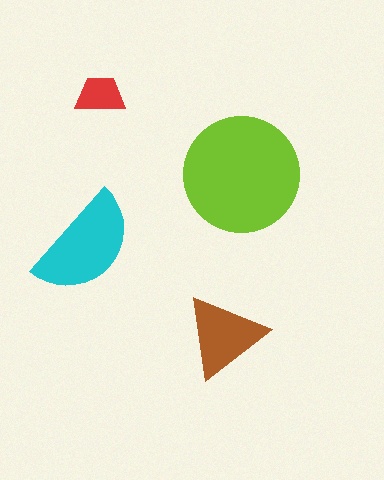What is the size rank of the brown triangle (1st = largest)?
3rd.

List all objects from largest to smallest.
The lime circle, the cyan semicircle, the brown triangle, the red trapezoid.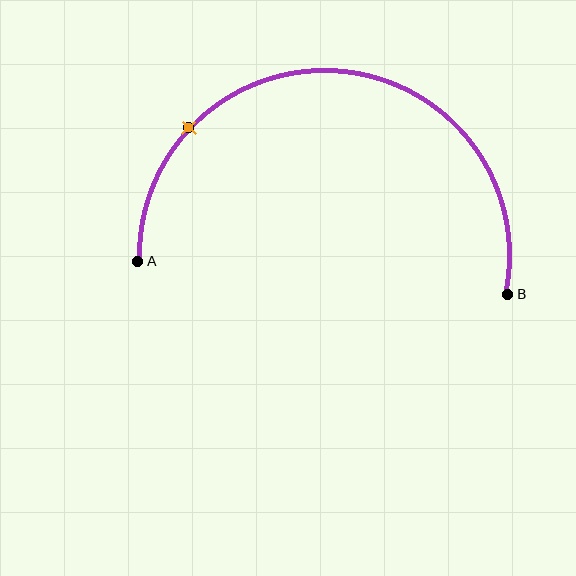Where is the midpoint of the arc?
The arc midpoint is the point on the curve farthest from the straight line joining A and B. It sits above that line.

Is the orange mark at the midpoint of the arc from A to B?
No. The orange mark lies on the arc but is closer to endpoint A. The arc midpoint would be at the point on the curve equidistant along the arc from both A and B.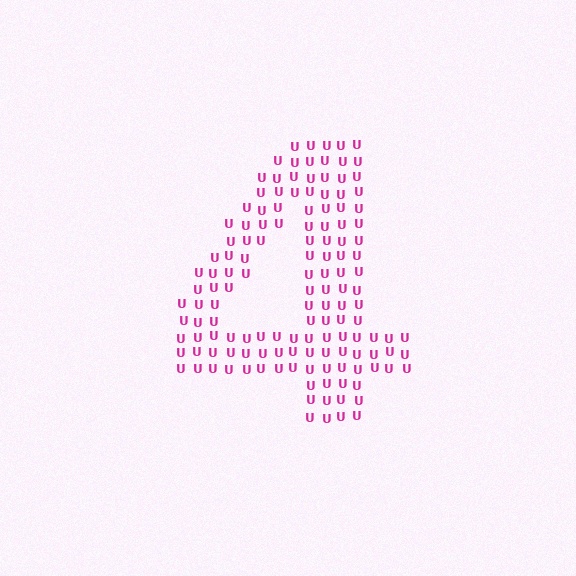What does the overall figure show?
The overall figure shows the digit 4.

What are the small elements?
The small elements are letter U's.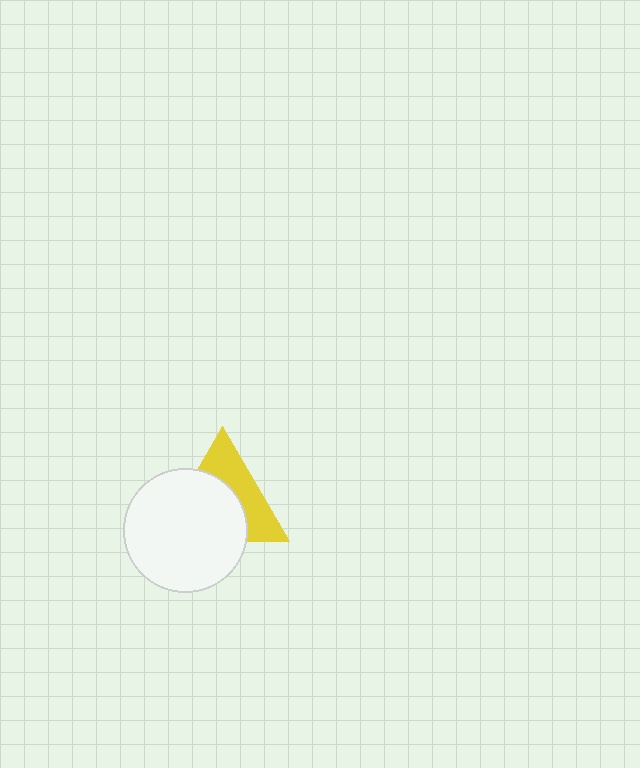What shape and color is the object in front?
The object in front is a white circle.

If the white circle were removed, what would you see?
You would see the complete yellow triangle.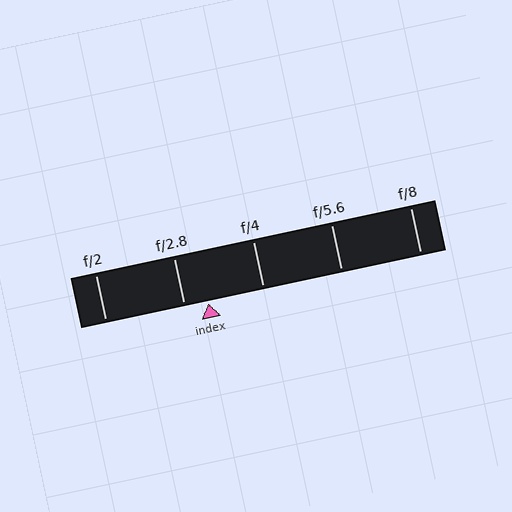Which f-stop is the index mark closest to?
The index mark is closest to f/2.8.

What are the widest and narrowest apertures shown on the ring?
The widest aperture shown is f/2 and the narrowest is f/8.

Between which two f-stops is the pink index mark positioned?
The index mark is between f/2.8 and f/4.